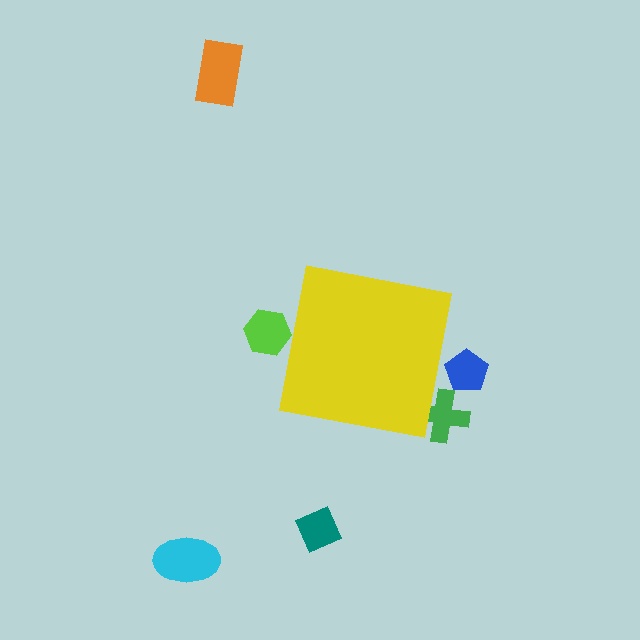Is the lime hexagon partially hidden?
Yes, the lime hexagon is partially hidden behind the yellow square.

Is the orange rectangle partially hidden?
No, the orange rectangle is fully visible.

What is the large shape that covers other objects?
A yellow square.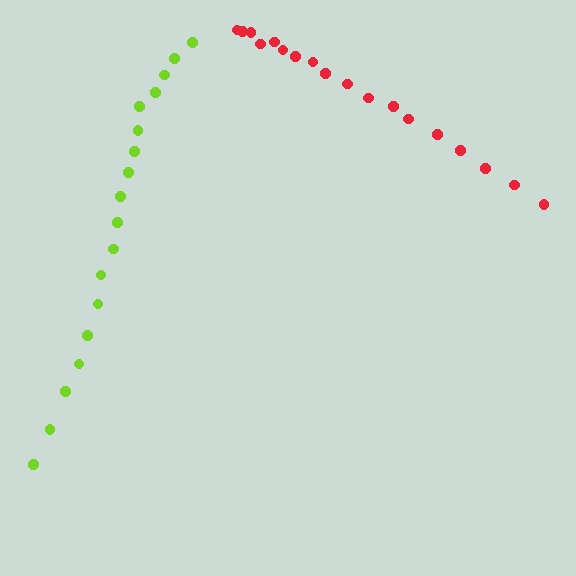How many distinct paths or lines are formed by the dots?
There are 2 distinct paths.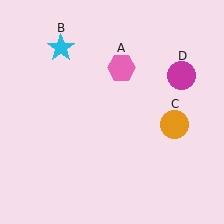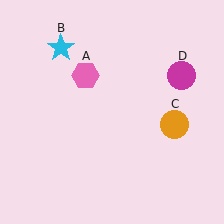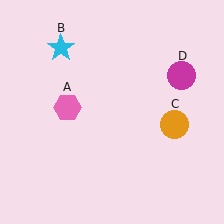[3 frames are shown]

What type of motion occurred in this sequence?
The pink hexagon (object A) rotated counterclockwise around the center of the scene.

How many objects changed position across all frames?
1 object changed position: pink hexagon (object A).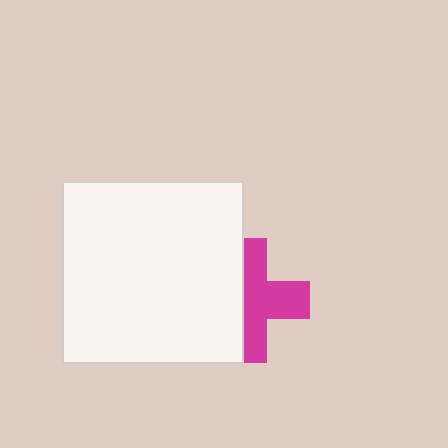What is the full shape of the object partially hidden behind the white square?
The partially hidden object is a magenta cross.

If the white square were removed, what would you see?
You would see the complete magenta cross.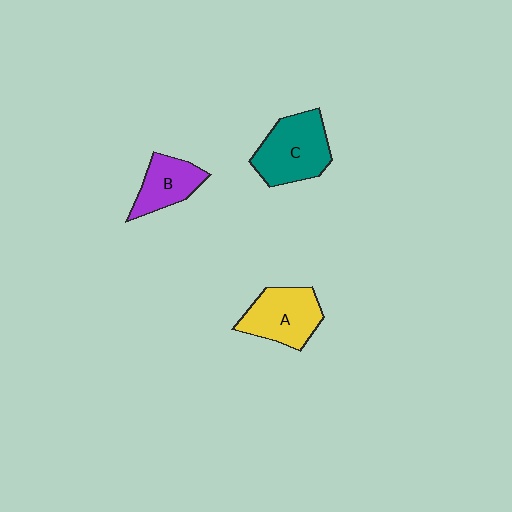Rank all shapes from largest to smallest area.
From largest to smallest: C (teal), A (yellow), B (purple).